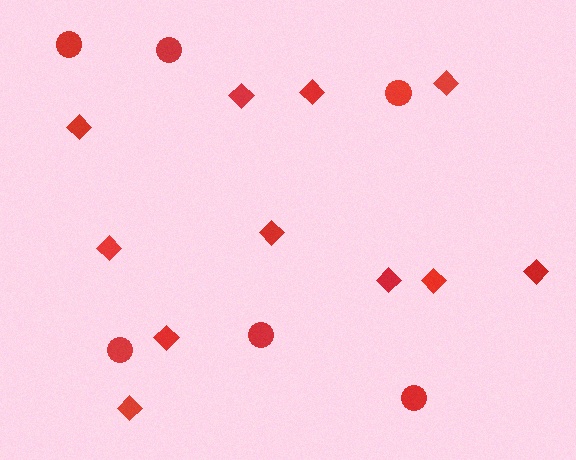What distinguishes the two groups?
There are 2 groups: one group of diamonds (11) and one group of circles (6).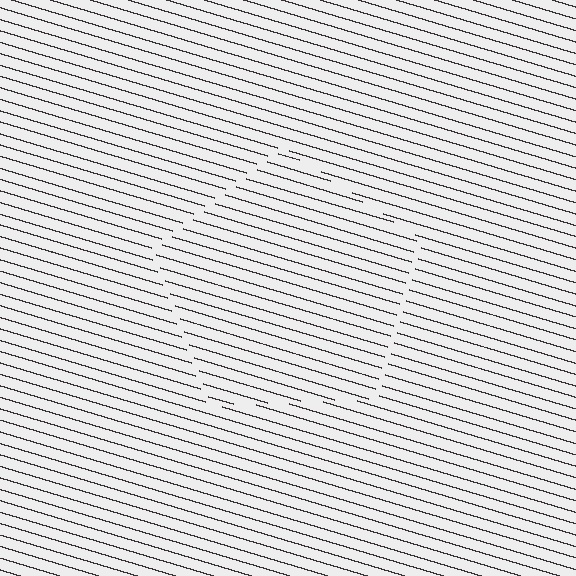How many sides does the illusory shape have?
5 sides — the line-ends trace a pentagon.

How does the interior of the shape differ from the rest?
The interior of the shape contains the same grating, shifted by half a period — the contour is defined by the phase discontinuity where line-ends from the inner and outer gratings abut.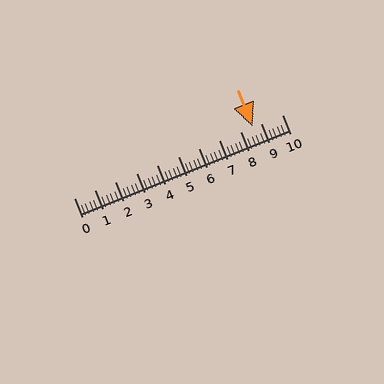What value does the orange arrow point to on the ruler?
The orange arrow points to approximately 8.6.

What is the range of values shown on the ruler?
The ruler shows values from 0 to 10.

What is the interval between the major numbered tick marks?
The major tick marks are spaced 1 units apart.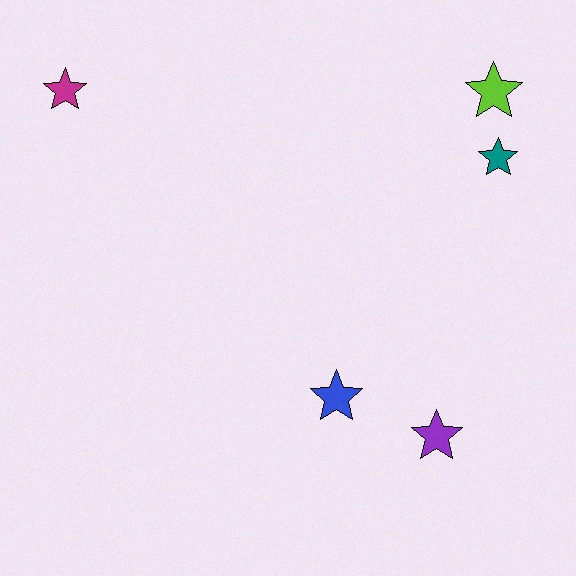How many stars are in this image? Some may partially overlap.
There are 5 stars.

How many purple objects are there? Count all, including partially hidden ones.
There is 1 purple object.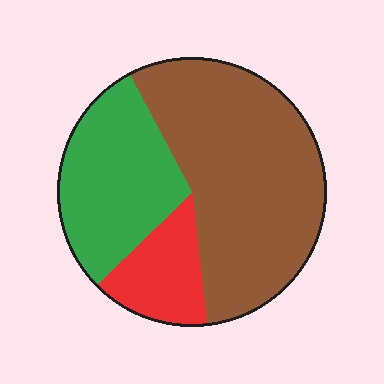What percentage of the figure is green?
Green covers 30% of the figure.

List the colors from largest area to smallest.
From largest to smallest: brown, green, red.